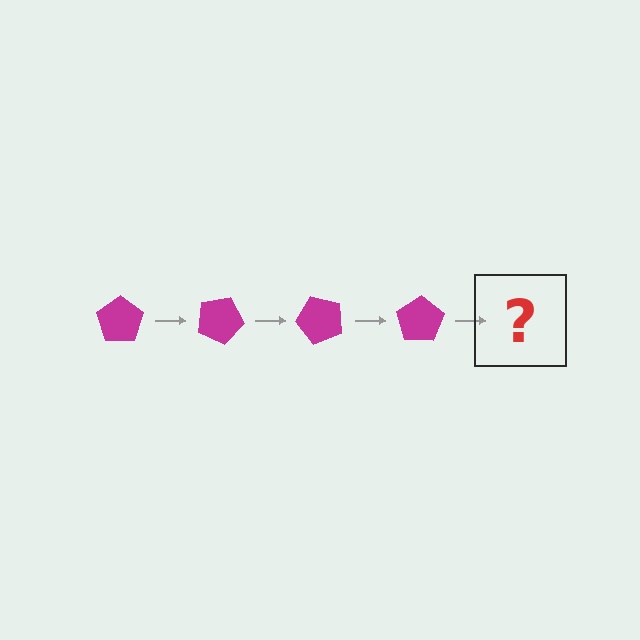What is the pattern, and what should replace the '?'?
The pattern is that the pentagon rotates 25 degrees each step. The '?' should be a magenta pentagon rotated 100 degrees.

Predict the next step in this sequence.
The next step is a magenta pentagon rotated 100 degrees.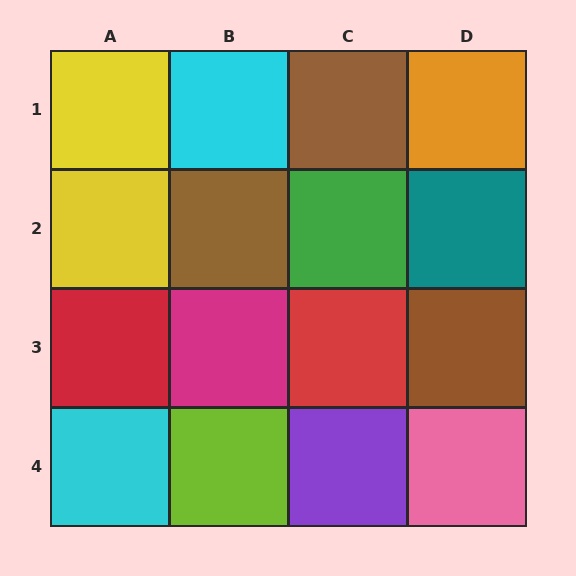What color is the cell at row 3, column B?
Magenta.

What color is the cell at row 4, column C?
Purple.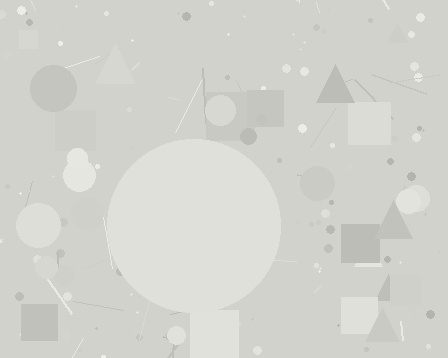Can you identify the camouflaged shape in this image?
The camouflaged shape is a circle.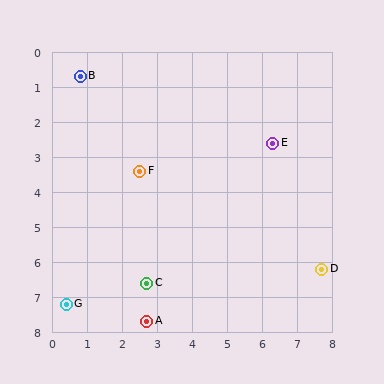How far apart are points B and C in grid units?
Points B and C are about 6.2 grid units apart.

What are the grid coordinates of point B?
Point B is at approximately (0.8, 0.7).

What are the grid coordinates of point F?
Point F is at approximately (2.5, 3.4).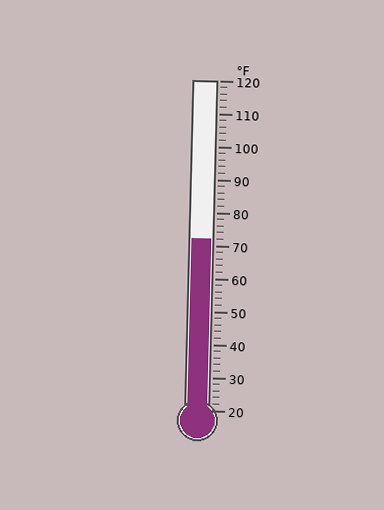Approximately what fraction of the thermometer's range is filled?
The thermometer is filled to approximately 50% of its range.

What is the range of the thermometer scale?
The thermometer scale ranges from 20°F to 120°F.